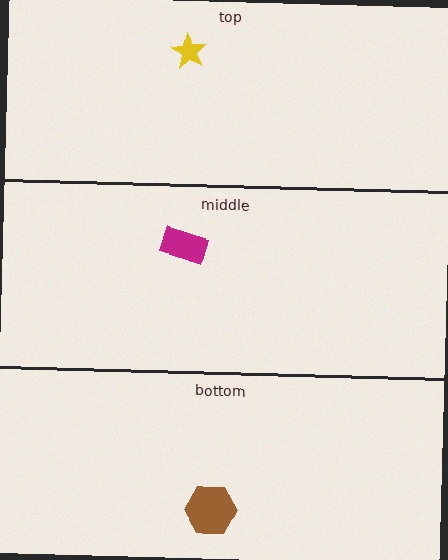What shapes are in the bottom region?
The brown hexagon.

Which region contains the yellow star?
The top region.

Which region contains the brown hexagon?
The bottom region.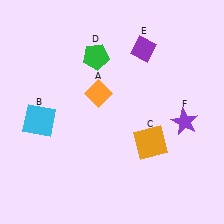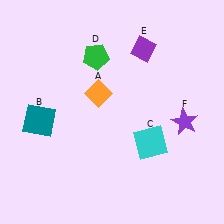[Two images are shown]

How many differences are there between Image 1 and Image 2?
There are 2 differences between the two images.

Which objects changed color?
B changed from cyan to teal. C changed from orange to cyan.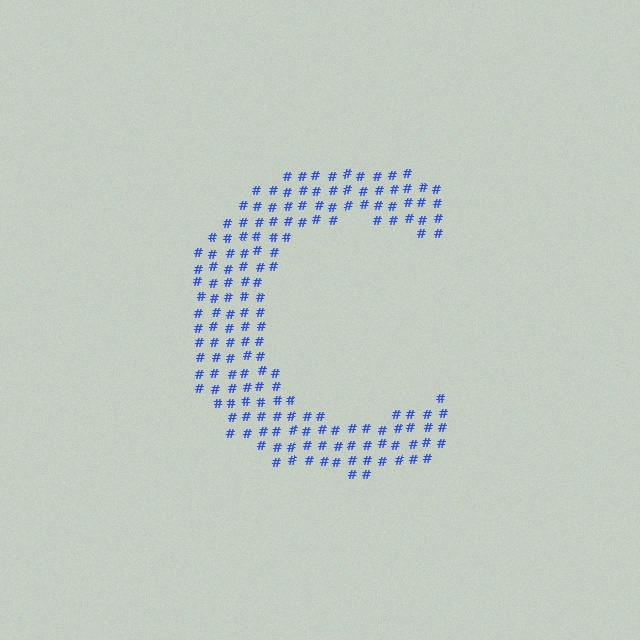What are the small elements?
The small elements are hash symbols.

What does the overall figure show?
The overall figure shows the letter C.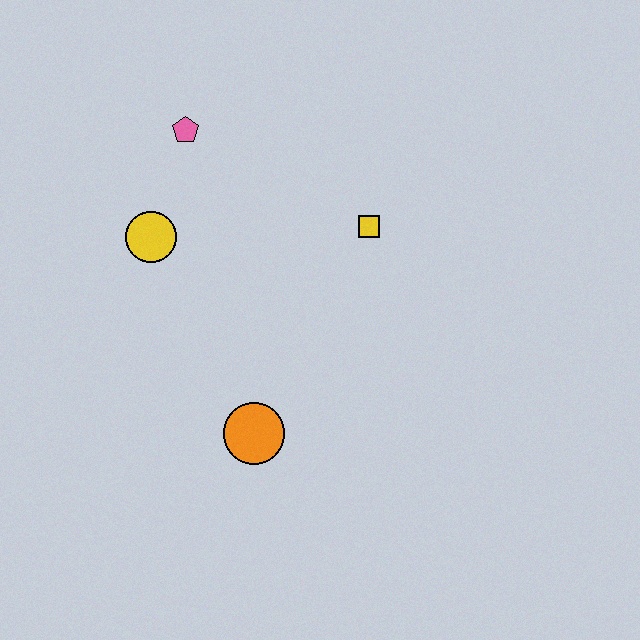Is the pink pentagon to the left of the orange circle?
Yes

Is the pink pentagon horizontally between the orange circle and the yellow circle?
Yes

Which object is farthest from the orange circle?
The pink pentagon is farthest from the orange circle.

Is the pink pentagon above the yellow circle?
Yes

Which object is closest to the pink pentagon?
The yellow circle is closest to the pink pentagon.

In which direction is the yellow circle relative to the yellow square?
The yellow circle is to the left of the yellow square.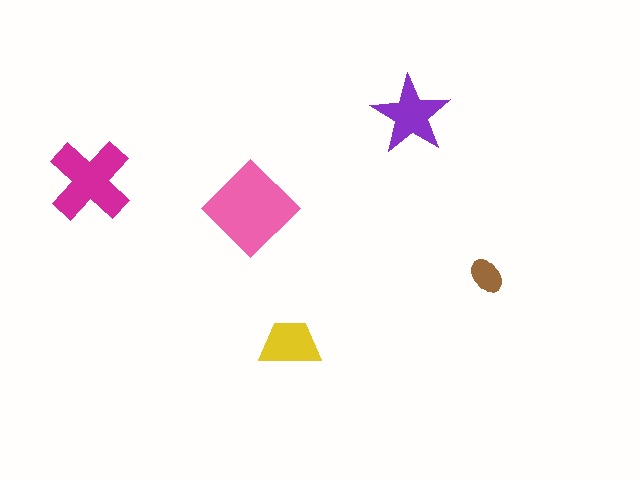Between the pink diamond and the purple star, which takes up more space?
The pink diamond.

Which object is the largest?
The pink diamond.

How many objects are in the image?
There are 5 objects in the image.